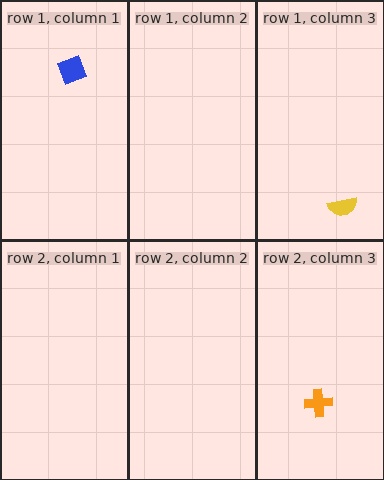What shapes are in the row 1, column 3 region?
The yellow semicircle.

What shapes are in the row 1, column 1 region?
The blue diamond.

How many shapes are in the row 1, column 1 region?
1.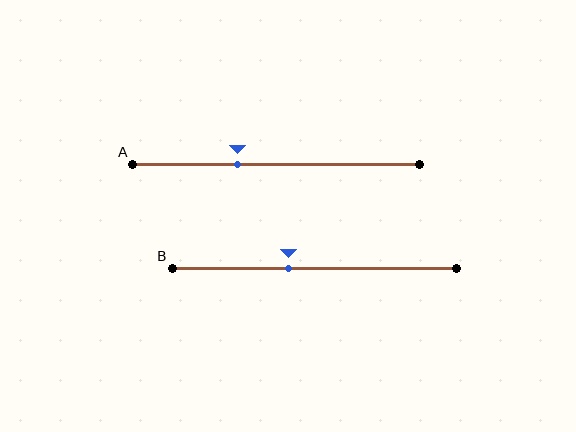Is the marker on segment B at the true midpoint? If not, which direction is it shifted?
No, the marker on segment B is shifted to the left by about 9% of the segment length.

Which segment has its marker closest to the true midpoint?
Segment B has its marker closest to the true midpoint.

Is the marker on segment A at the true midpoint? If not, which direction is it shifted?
No, the marker on segment A is shifted to the left by about 14% of the segment length.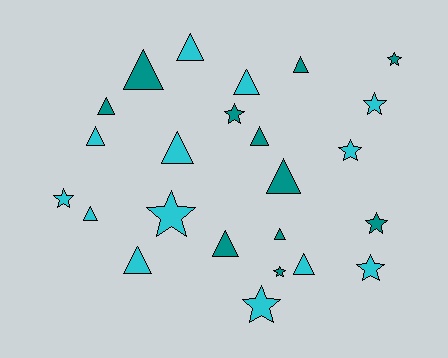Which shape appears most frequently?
Triangle, with 14 objects.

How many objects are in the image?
There are 24 objects.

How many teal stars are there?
There are 4 teal stars.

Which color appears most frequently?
Cyan, with 13 objects.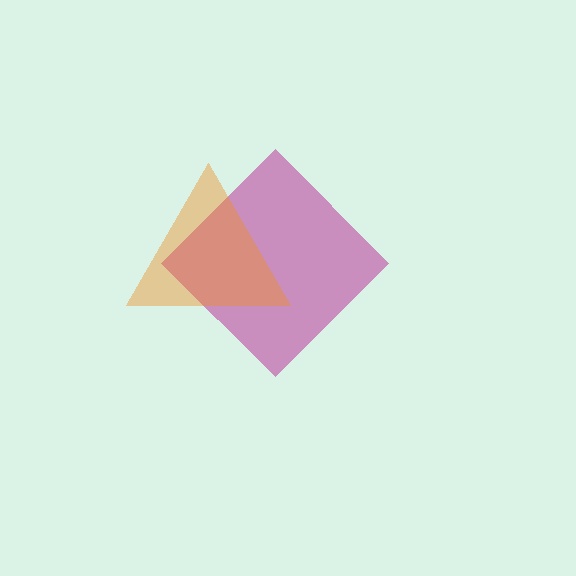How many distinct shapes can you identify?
There are 2 distinct shapes: a magenta diamond, an orange triangle.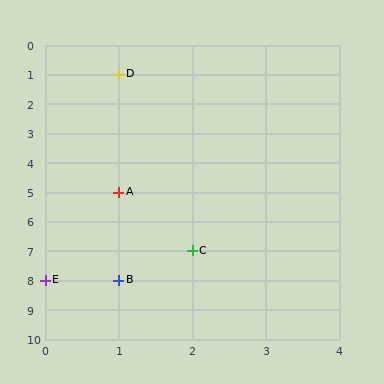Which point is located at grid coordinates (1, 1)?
Point D is at (1, 1).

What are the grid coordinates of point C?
Point C is at grid coordinates (2, 7).